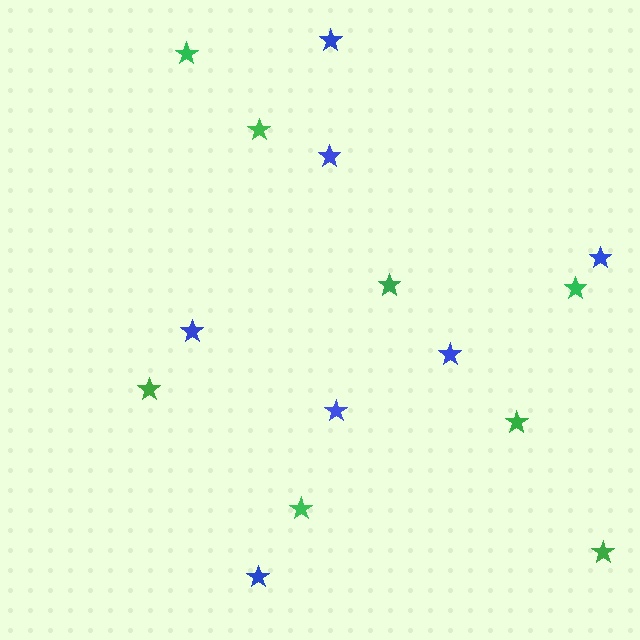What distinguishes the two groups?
There are 2 groups: one group of green stars (8) and one group of blue stars (7).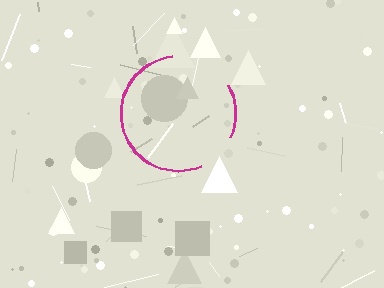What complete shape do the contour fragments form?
The contour fragments form a circle.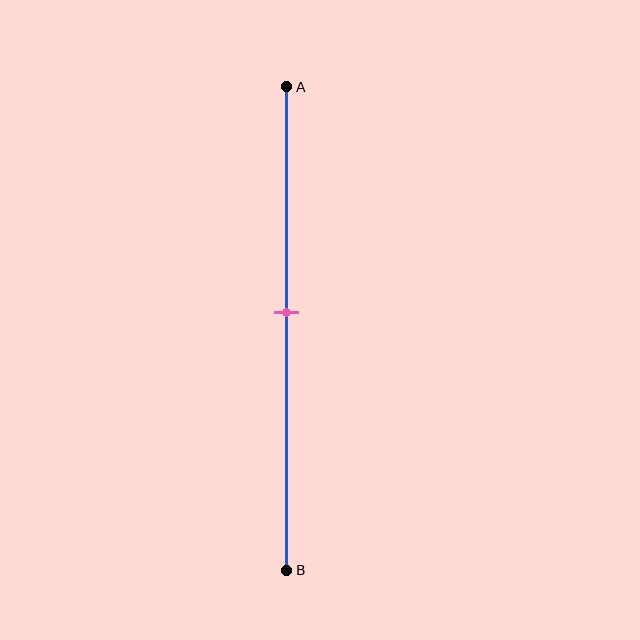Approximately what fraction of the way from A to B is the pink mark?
The pink mark is approximately 45% of the way from A to B.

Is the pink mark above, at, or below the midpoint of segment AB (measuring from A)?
The pink mark is above the midpoint of segment AB.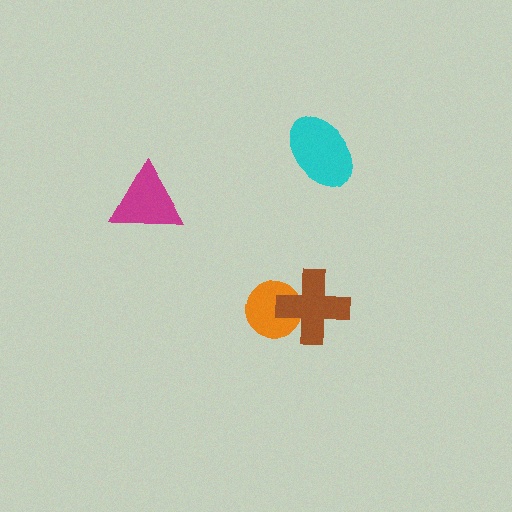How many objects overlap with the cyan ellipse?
0 objects overlap with the cyan ellipse.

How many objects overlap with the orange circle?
1 object overlaps with the orange circle.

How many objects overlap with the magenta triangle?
0 objects overlap with the magenta triangle.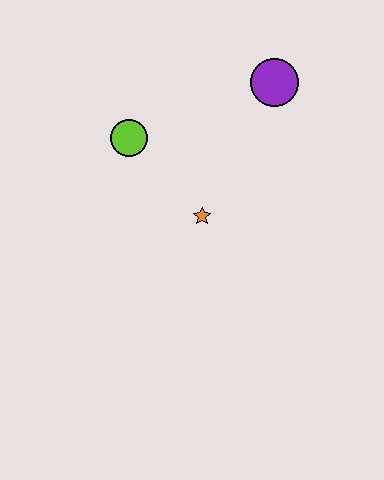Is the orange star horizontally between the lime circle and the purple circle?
Yes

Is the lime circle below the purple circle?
Yes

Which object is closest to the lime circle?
The orange star is closest to the lime circle.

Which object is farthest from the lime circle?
The purple circle is farthest from the lime circle.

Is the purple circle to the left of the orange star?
No